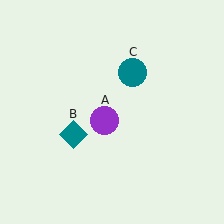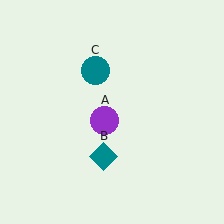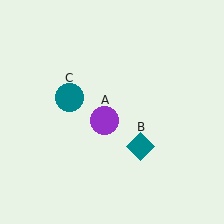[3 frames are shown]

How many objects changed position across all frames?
2 objects changed position: teal diamond (object B), teal circle (object C).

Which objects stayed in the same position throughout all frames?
Purple circle (object A) remained stationary.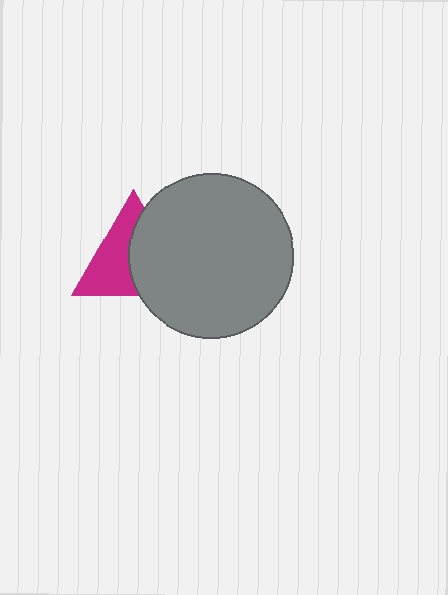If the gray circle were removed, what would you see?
You would see the complete magenta triangle.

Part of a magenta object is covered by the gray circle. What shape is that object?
It is a triangle.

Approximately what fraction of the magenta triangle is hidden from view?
Roughly 49% of the magenta triangle is hidden behind the gray circle.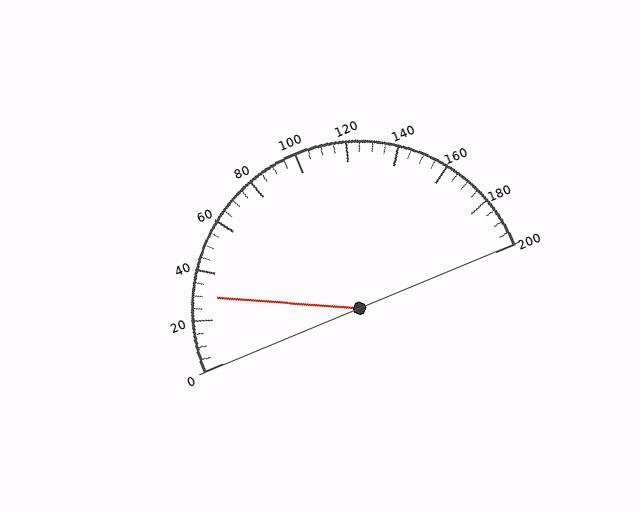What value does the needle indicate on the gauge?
The needle indicates approximately 30.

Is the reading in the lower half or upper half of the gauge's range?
The reading is in the lower half of the range (0 to 200).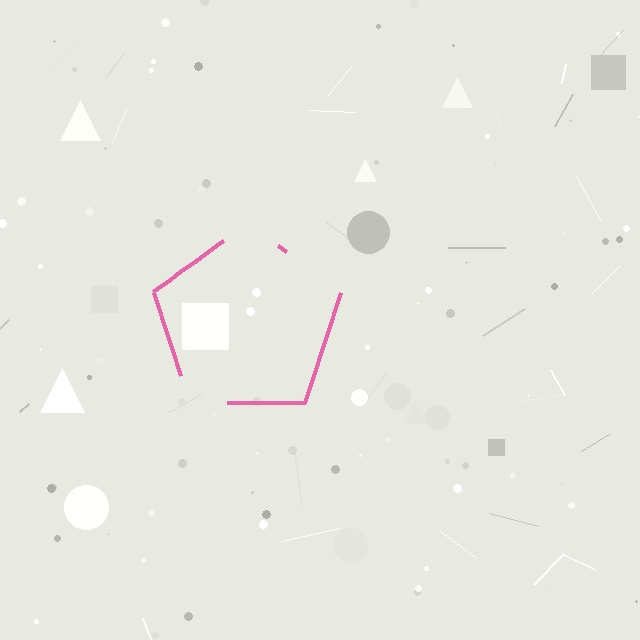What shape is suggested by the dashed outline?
The dashed outline suggests a pentagon.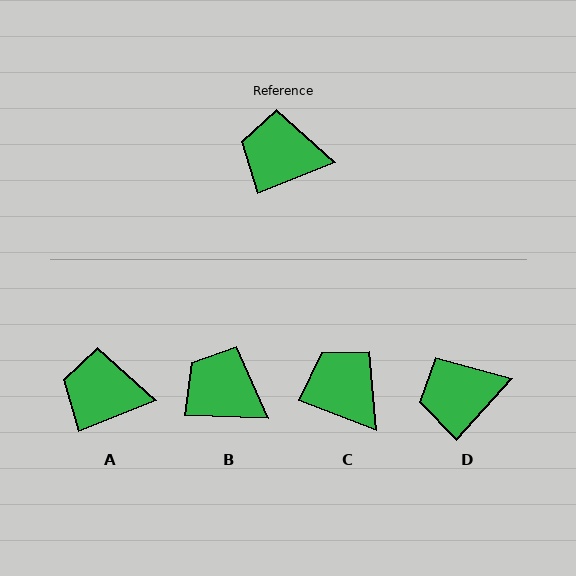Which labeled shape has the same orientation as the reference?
A.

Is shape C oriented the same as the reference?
No, it is off by about 42 degrees.